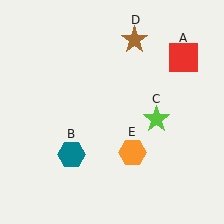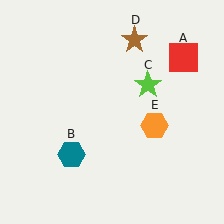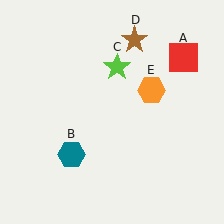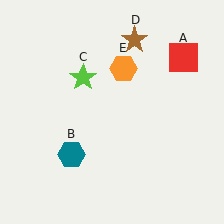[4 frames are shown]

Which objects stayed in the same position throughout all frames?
Red square (object A) and teal hexagon (object B) and brown star (object D) remained stationary.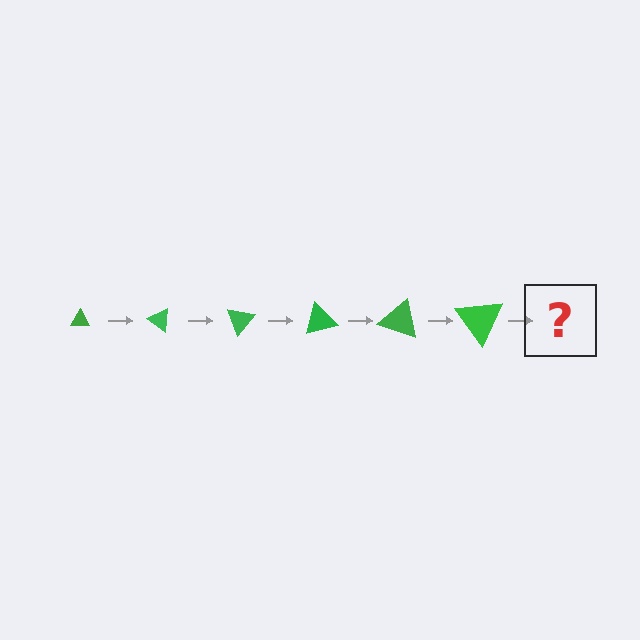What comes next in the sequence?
The next element should be a triangle, larger than the previous one and rotated 210 degrees from the start.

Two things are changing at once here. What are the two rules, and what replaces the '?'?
The two rules are that the triangle grows larger each step and it rotates 35 degrees each step. The '?' should be a triangle, larger than the previous one and rotated 210 degrees from the start.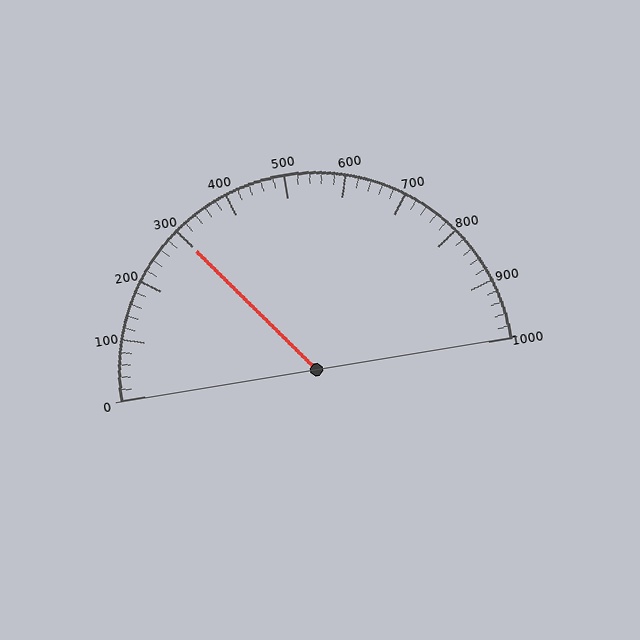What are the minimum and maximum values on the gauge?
The gauge ranges from 0 to 1000.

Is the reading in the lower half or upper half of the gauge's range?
The reading is in the lower half of the range (0 to 1000).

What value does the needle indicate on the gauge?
The needle indicates approximately 300.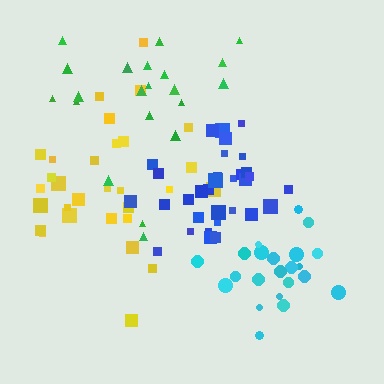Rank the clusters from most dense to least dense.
blue, cyan, yellow, green.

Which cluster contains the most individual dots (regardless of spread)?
Blue (32).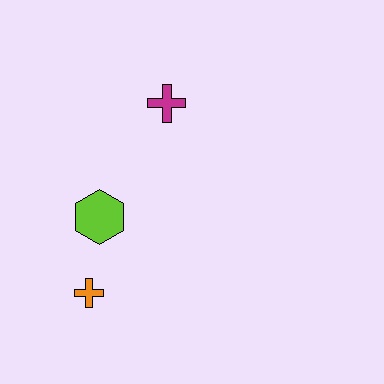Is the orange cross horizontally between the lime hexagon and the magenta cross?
No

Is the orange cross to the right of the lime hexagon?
No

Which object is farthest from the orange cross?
The magenta cross is farthest from the orange cross.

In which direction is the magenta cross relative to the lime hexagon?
The magenta cross is above the lime hexagon.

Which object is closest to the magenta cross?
The lime hexagon is closest to the magenta cross.